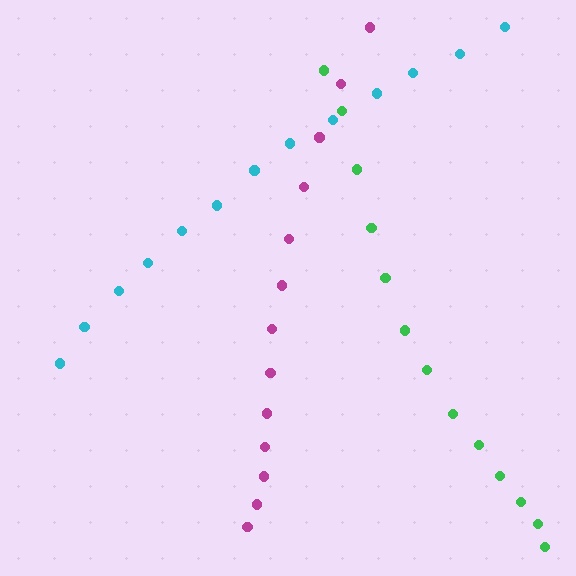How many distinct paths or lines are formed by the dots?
There are 3 distinct paths.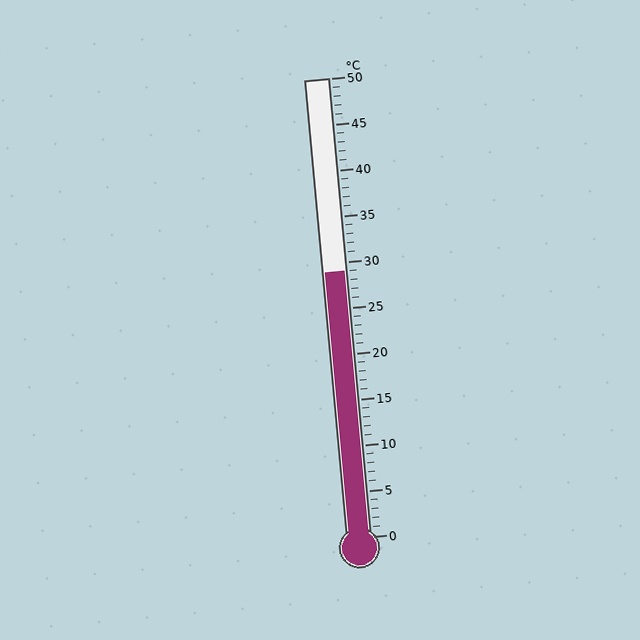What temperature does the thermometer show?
The thermometer shows approximately 29°C.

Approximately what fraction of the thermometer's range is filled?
The thermometer is filled to approximately 60% of its range.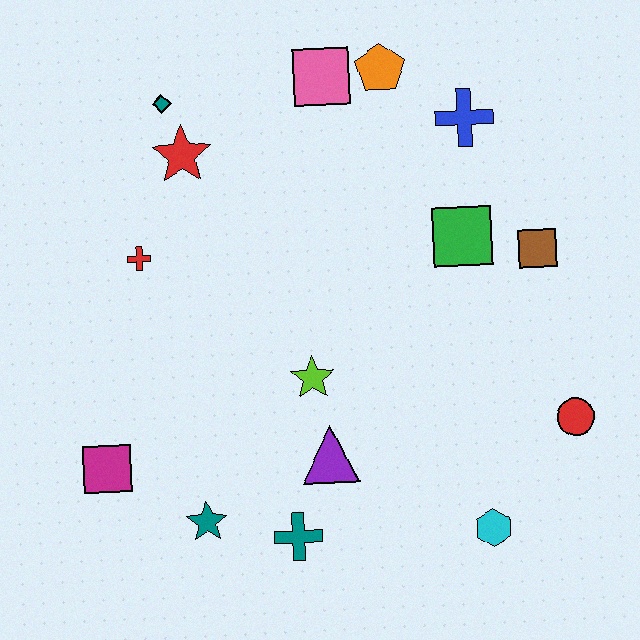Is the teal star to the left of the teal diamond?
No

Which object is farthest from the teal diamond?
The cyan hexagon is farthest from the teal diamond.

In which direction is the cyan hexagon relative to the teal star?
The cyan hexagon is to the right of the teal star.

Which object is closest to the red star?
The teal diamond is closest to the red star.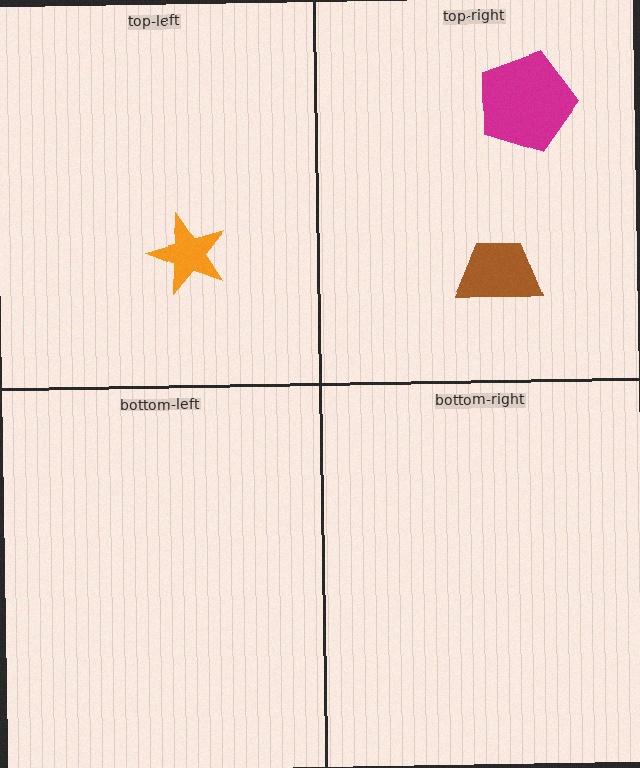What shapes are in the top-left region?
The orange star.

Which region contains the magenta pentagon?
The top-right region.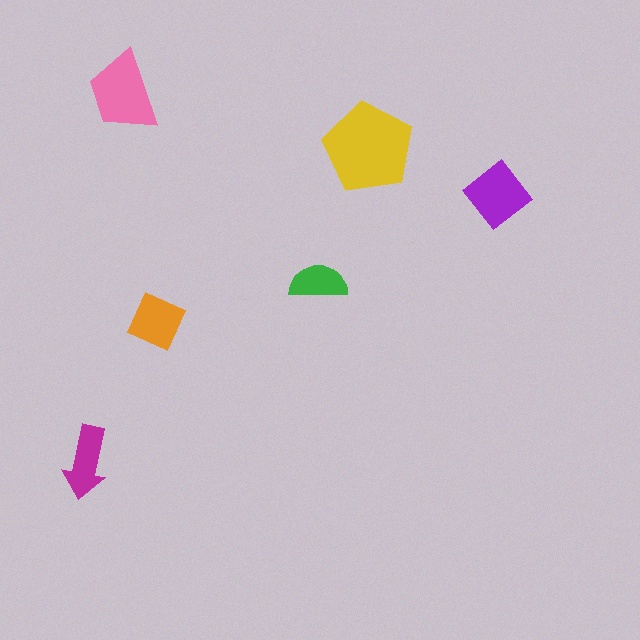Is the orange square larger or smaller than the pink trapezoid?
Smaller.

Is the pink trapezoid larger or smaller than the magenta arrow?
Larger.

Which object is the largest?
The yellow pentagon.